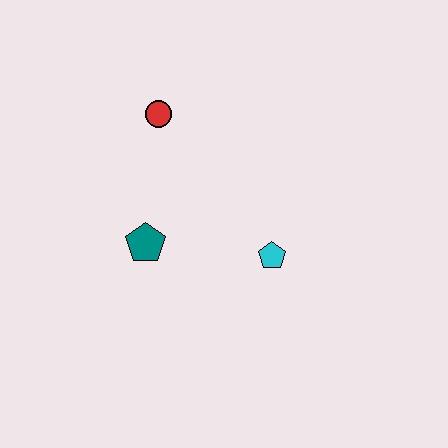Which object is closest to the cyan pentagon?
The teal pentagon is closest to the cyan pentagon.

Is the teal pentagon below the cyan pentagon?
No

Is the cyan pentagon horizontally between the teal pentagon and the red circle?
No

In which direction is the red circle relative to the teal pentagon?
The red circle is above the teal pentagon.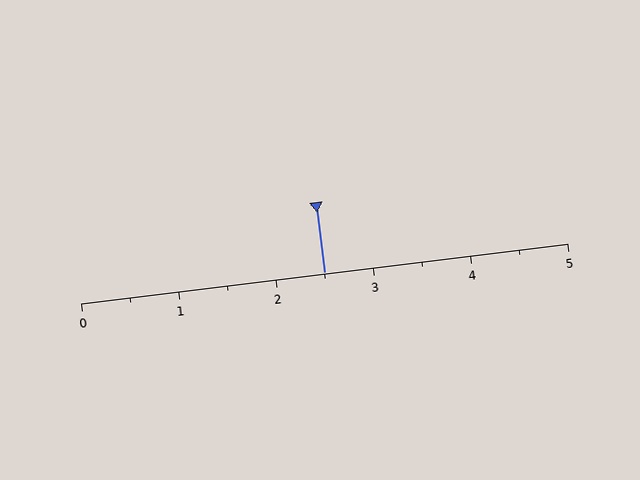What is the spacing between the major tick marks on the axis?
The major ticks are spaced 1 apart.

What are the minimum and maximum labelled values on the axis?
The axis runs from 0 to 5.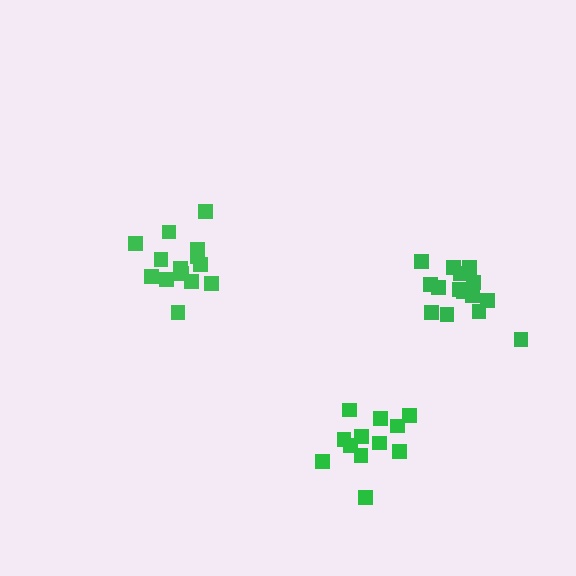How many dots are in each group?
Group 1: 16 dots, Group 2: 12 dots, Group 3: 14 dots (42 total).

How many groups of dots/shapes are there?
There are 3 groups.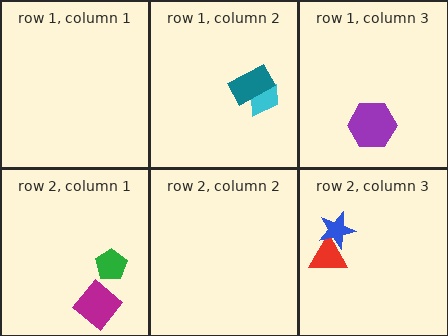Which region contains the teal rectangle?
The row 1, column 2 region.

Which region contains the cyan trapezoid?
The row 1, column 2 region.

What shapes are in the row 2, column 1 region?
The magenta diamond, the green pentagon.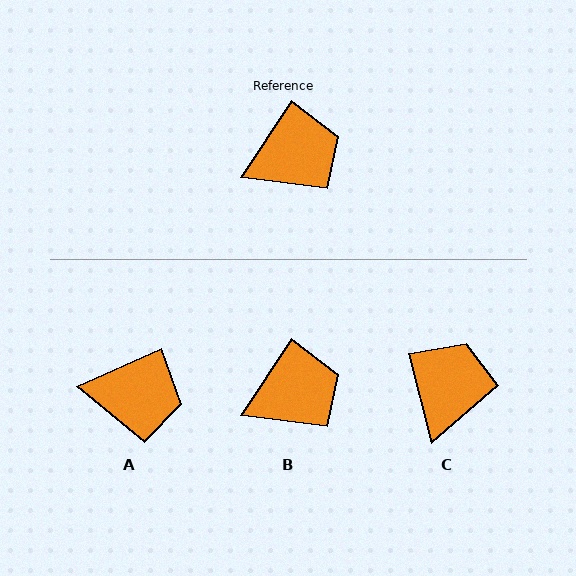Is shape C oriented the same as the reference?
No, it is off by about 48 degrees.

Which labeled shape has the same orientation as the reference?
B.